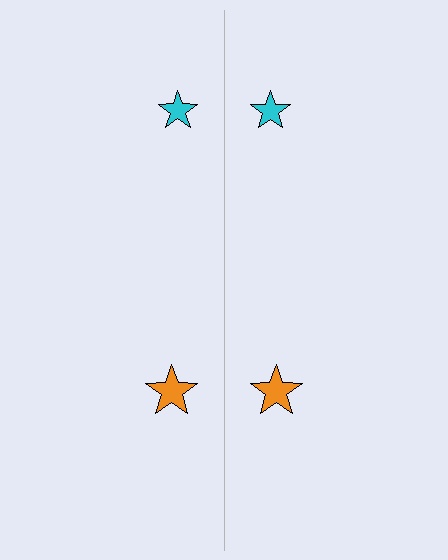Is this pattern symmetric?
Yes, this pattern has bilateral (reflection) symmetry.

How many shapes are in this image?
There are 4 shapes in this image.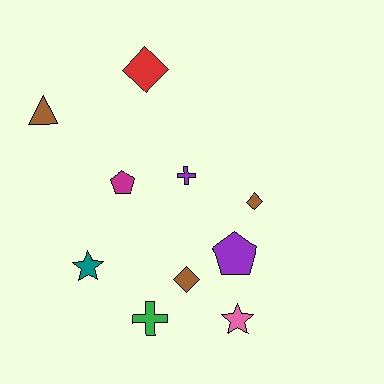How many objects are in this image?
There are 10 objects.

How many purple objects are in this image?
There are 2 purple objects.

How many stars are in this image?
There are 2 stars.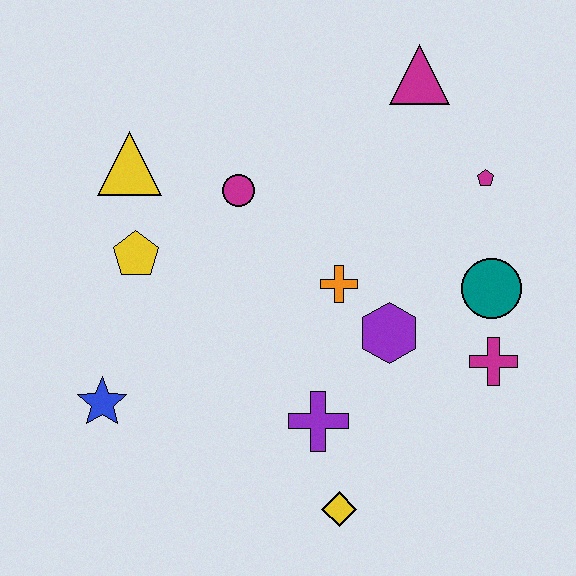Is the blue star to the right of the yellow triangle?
No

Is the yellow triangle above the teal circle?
Yes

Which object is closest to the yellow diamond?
The purple cross is closest to the yellow diamond.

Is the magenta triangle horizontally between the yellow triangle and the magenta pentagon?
Yes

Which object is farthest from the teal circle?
The blue star is farthest from the teal circle.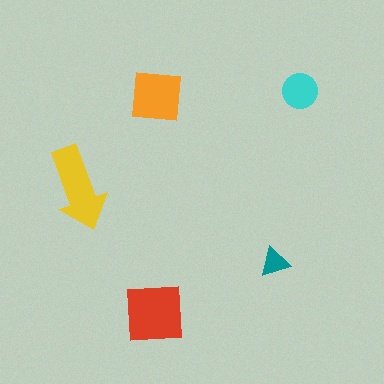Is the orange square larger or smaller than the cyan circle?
Larger.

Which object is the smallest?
The teal triangle.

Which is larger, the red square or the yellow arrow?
The red square.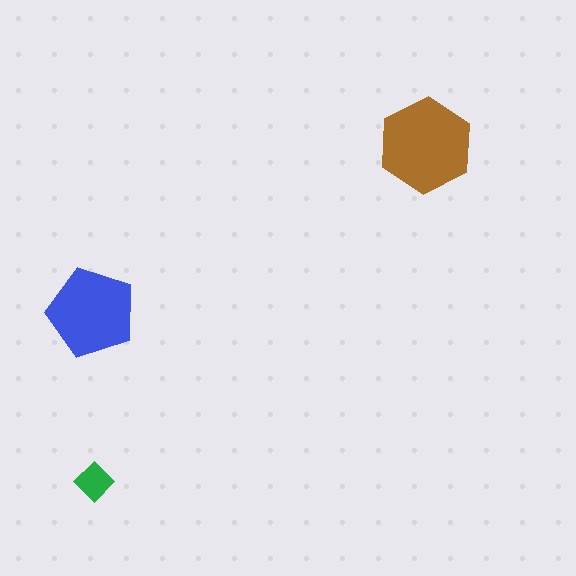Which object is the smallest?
The green diamond.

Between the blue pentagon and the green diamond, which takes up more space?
The blue pentagon.